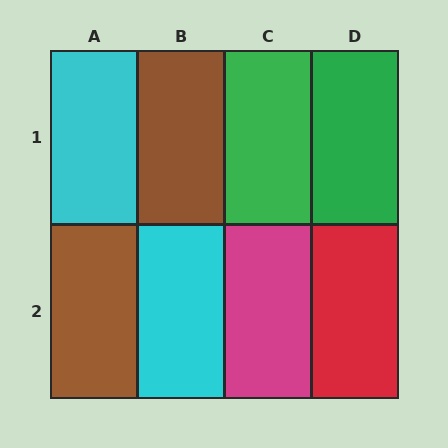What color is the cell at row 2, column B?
Cyan.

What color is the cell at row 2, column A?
Brown.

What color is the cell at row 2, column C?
Magenta.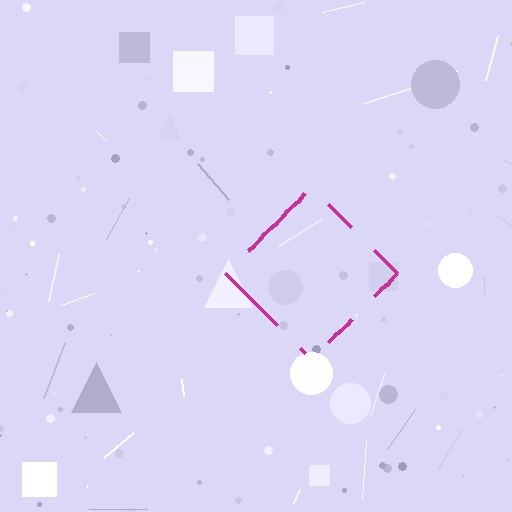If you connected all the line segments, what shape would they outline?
They would outline a diamond.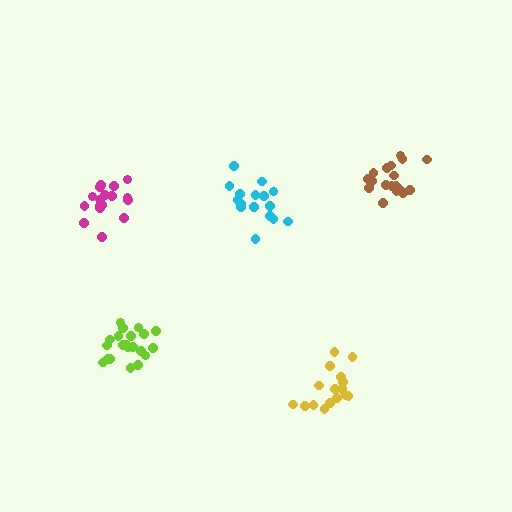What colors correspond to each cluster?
The clusters are colored: yellow, lime, cyan, brown, magenta.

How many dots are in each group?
Group 1: 16 dots, Group 2: 21 dots, Group 3: 17 dots, Group 4: 18 dots, Group 5: 18 dots (90 total).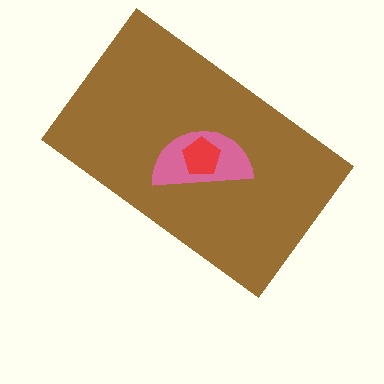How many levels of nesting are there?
3.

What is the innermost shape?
The red pentagon.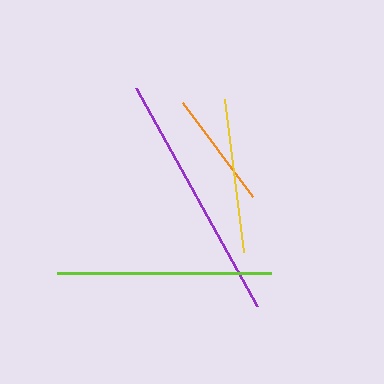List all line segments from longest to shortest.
From longest to shortest: purple, lime, yellow, orange.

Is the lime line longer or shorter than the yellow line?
The lime line is longer than the yellow line.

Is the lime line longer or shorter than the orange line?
The lime line is longer than the orange line.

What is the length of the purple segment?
The purple segment is approximately 250 pixels long.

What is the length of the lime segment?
The lime segment is approximately 214 pixels long.